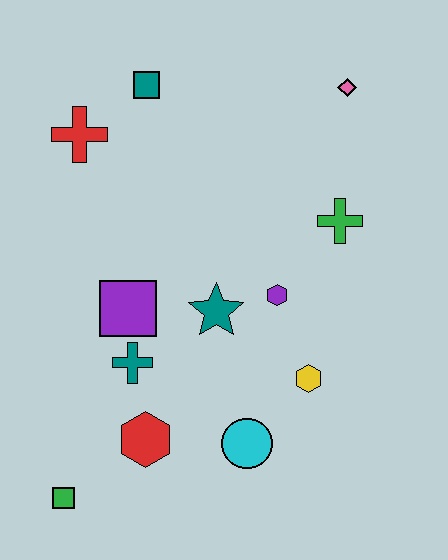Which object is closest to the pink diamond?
The green cross is closest to the pink diamond.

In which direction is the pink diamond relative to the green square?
The pink diamond is above the green square.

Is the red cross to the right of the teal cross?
No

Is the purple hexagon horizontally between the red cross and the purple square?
No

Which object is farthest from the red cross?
The green square is farthest from the red cross.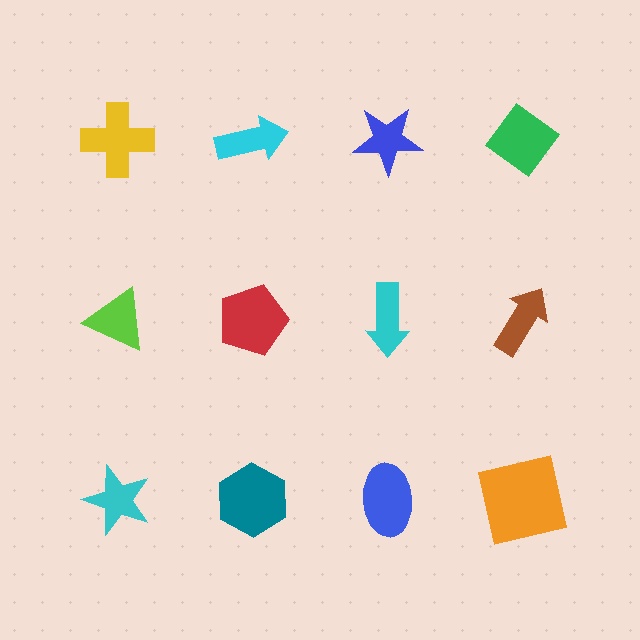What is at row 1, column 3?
A blue star.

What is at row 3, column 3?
A blue ellipse.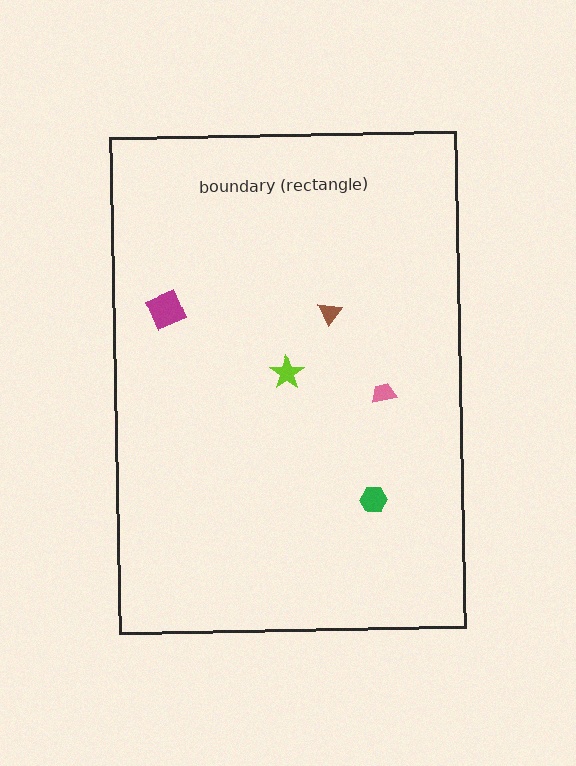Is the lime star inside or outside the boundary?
Inside.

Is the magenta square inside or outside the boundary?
Inside.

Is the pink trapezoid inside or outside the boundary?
Inside.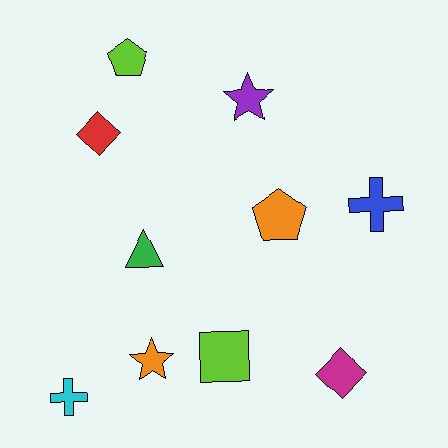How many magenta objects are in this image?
There is 1 magenta object.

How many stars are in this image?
There are 2 stars.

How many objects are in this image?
There are 10 objects.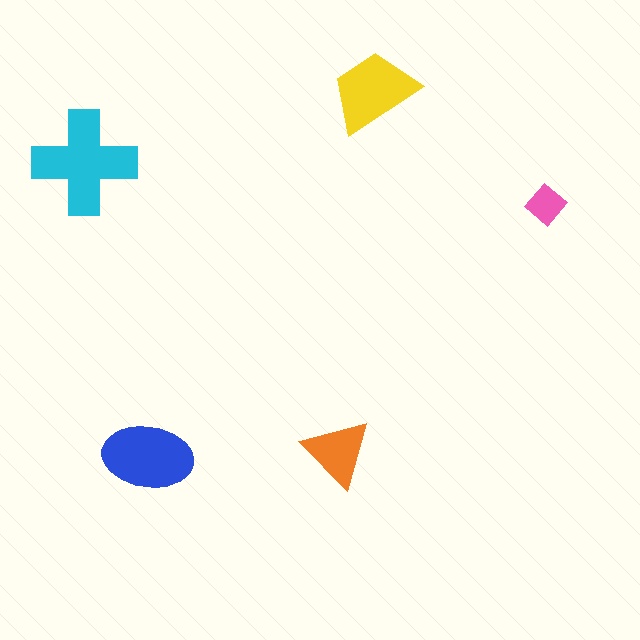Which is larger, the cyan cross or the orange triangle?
The cyan cross.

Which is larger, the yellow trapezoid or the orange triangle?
The yellow trapezoid.